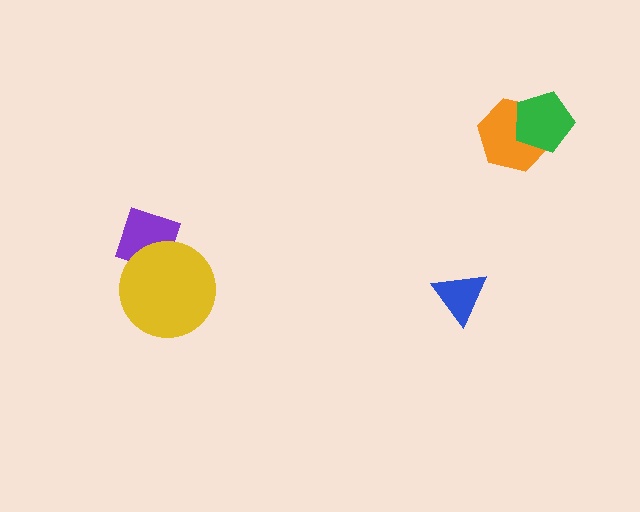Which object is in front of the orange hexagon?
The green pentagon is in front of the orange hexagon.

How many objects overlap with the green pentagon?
1 object overlaps with the green pentagon.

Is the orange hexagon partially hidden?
Yes, it is partially covered by another shape.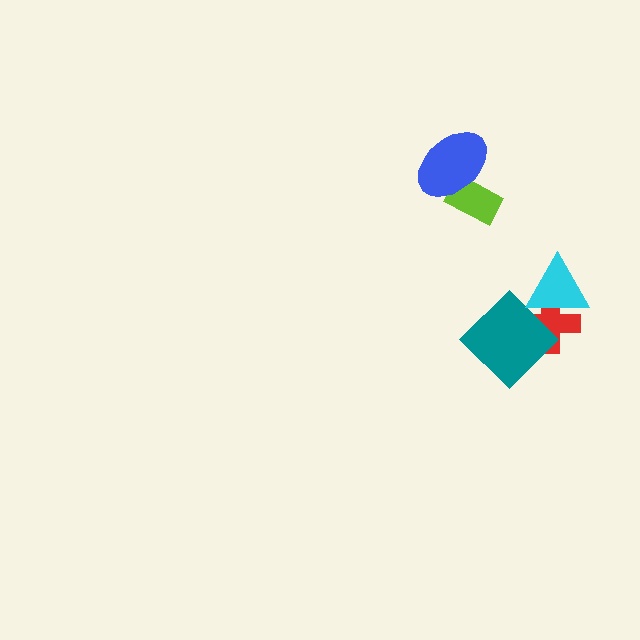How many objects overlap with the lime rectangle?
1 object overlaps with the lime rectangle.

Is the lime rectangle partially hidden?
Yes, it is partially covered by another shape.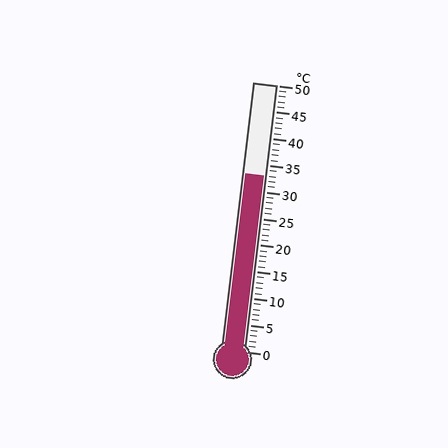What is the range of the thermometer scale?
The thermometer scale ranges from 0°C to 50°C.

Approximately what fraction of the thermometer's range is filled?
The thermometer is filled to approximately 65% of its range.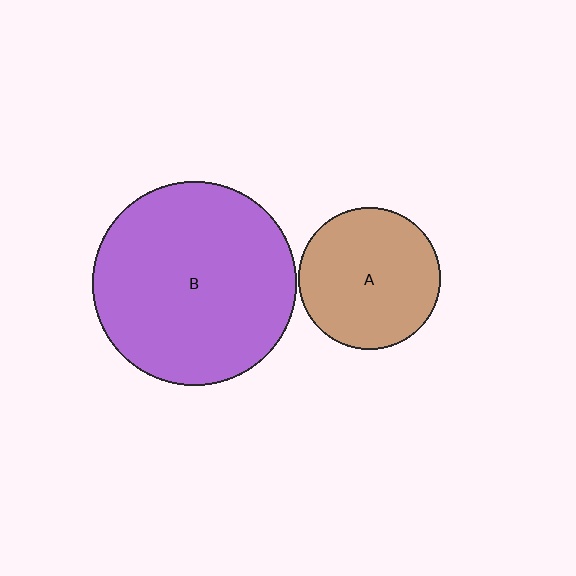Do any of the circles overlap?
No, none of the circles overlap.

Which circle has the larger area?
Circle B (purple).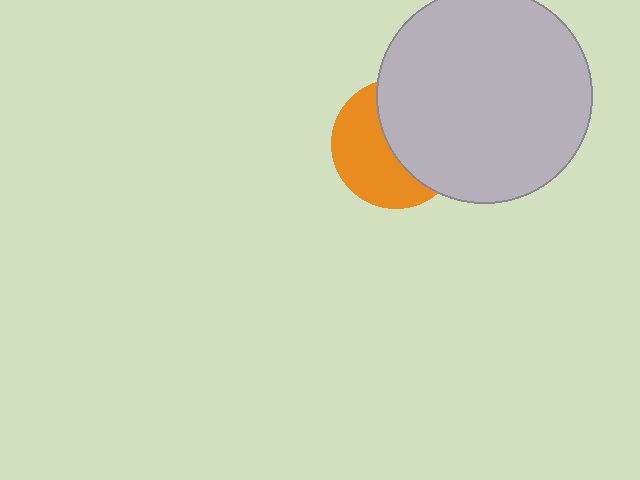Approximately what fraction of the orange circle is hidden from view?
Roughly 51% of the orange circle is hidden behind the light gray circle.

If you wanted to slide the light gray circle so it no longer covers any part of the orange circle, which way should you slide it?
Slide it right — that is the most direct way to separate the two shapes.